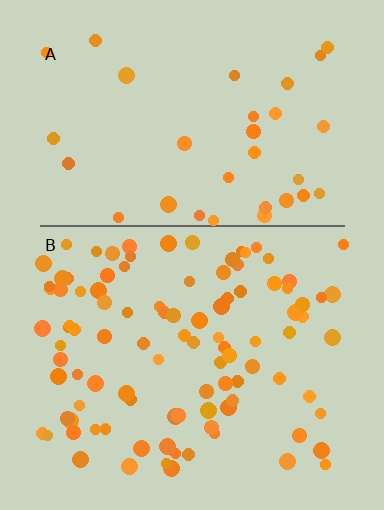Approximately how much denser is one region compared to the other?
Approximately 2.9× — region B over region A.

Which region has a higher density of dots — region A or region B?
B (the bottom).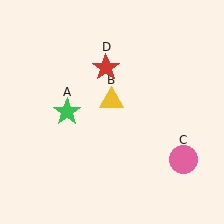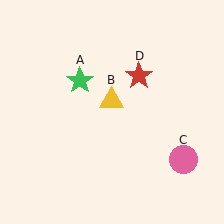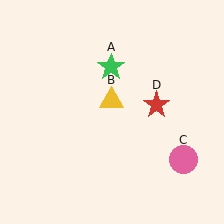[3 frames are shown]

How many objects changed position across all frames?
2 objects changed position: green star (object A), red star (object D).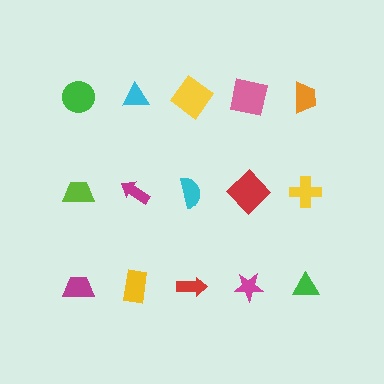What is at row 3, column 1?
A magenta trapezoid.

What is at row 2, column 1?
A lime trapezoid.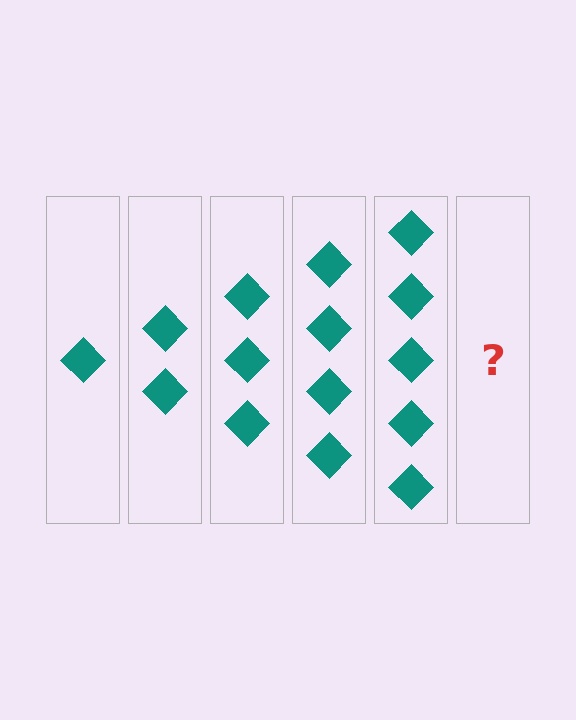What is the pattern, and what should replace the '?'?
The pattern is that each step adds one more diamond. The '?' should be 6 diamonds.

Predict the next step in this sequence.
The next step is 6 diamonds.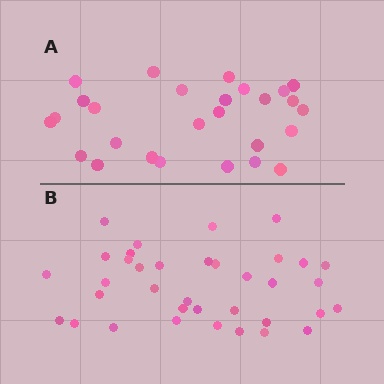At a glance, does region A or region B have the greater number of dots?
Region B (the bottom region) has more dots.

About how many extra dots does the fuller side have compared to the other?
Region B has roughly 8 or so more dots than region A.